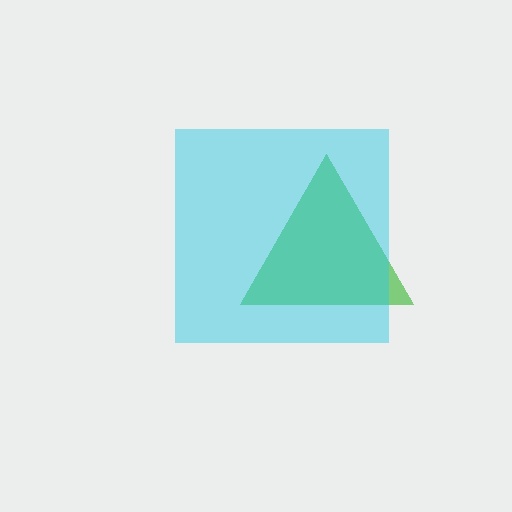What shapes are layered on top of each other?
The layered shapes are: a green triangle, a cyan square.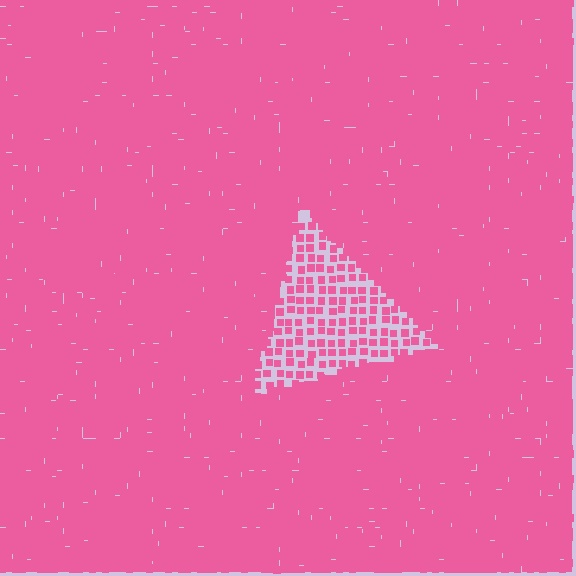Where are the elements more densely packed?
The elements are more densely packed outside the triangle boundary.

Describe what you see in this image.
The image contains small pink elements arranged at two different densities. A triangle-shaped region is visible where the elements are less densely packed than the surrounding area.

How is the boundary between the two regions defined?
The boundary is defined by a change in element density (approximately 2.7x ratio). All elements are the same color, size, and shape.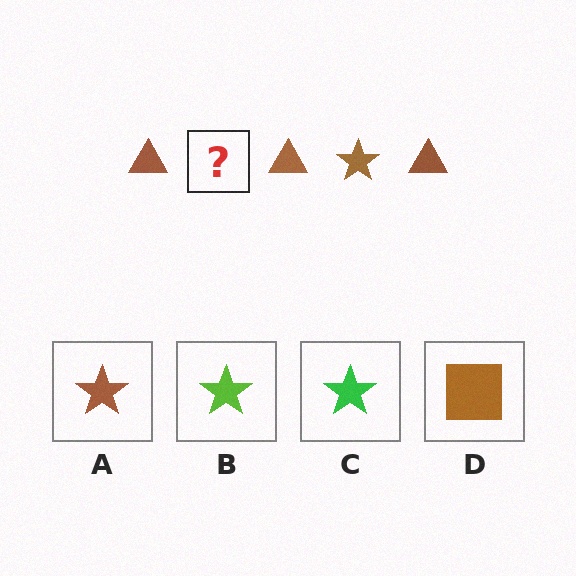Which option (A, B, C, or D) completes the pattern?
A.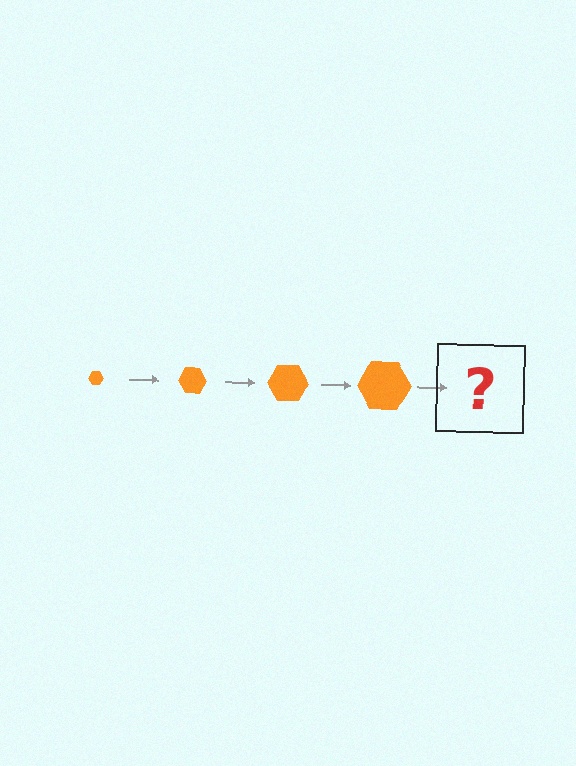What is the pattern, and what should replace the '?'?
The pattern is that the hexagon gets progressively larger each step. The '?' should be an orange hexagon, larger than the previous one.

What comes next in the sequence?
The next element should be an orange hexagon, larger than the previous one.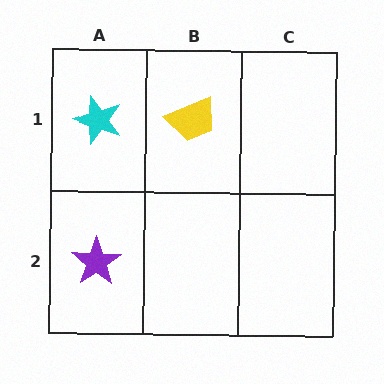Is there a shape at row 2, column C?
No, that cell is empty.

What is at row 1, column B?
A yellow trapezoid.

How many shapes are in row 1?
2 shapes.